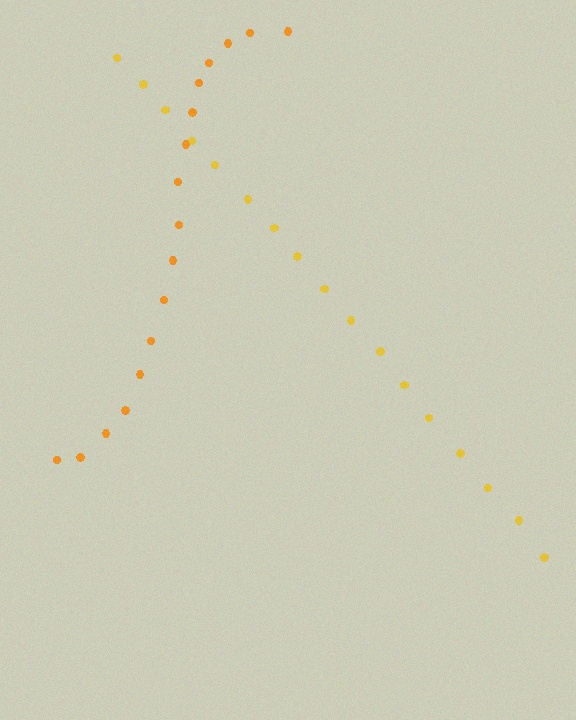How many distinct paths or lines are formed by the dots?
There are 2 distinct paths.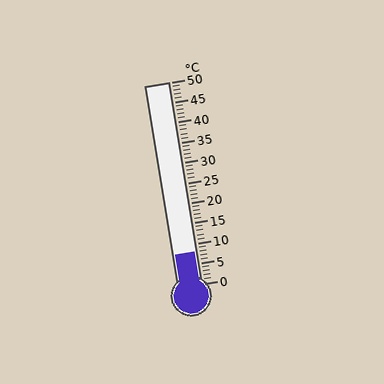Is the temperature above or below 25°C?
The temperature is below 25°C.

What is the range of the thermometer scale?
The thermometer scale ranges from 0°C to 50°C.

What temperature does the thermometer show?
The thermometer shows approximately 8°C.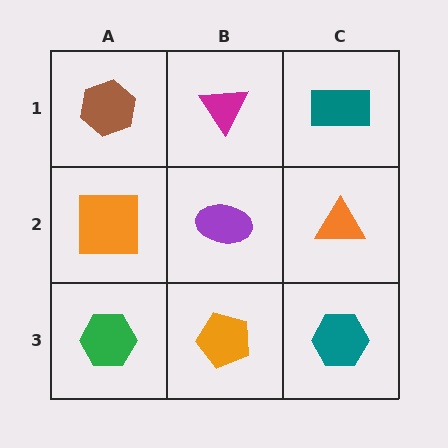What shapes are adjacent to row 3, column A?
An orange square (row 2, column A), an orange pentagon (row 3, column B).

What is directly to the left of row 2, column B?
An orange square.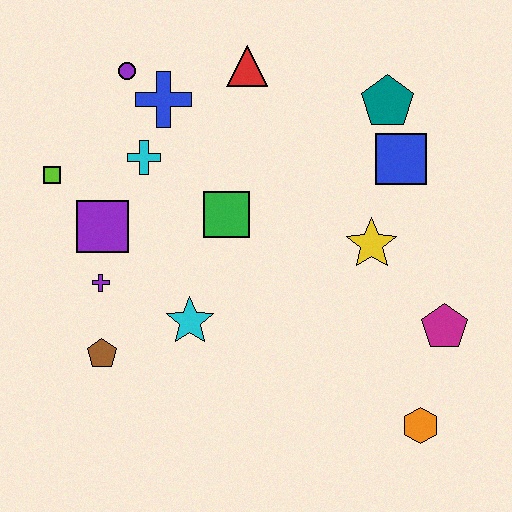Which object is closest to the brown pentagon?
The purple cross is closest to the brown pentagon.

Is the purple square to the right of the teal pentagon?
No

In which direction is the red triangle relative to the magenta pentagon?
The red triangle is above the magenta pentagon.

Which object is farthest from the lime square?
The orange hexagon is farthest from the lime square.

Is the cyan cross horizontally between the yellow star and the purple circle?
Yes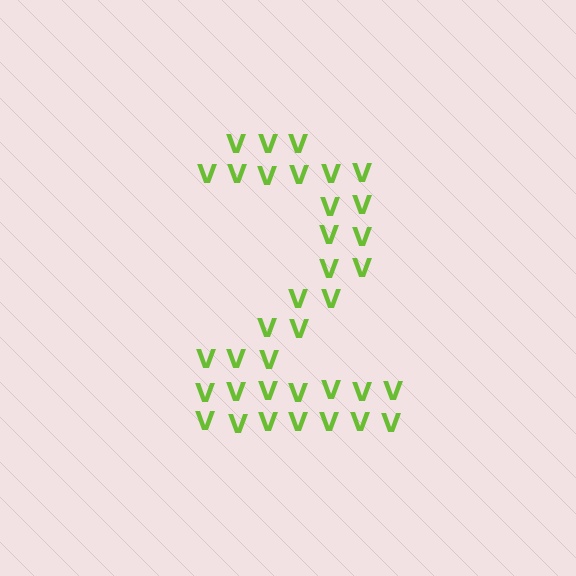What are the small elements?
The small elements are letter V's.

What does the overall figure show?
The overall figure shows the digit 2.